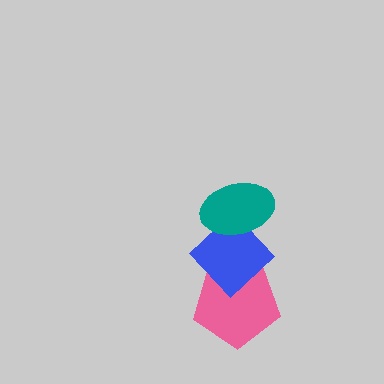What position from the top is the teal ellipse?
The teal ellipse is 1st from the top.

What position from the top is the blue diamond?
The blue diamond is 2nd from the top.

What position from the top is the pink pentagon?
The pink pentagon is 3rd from the top.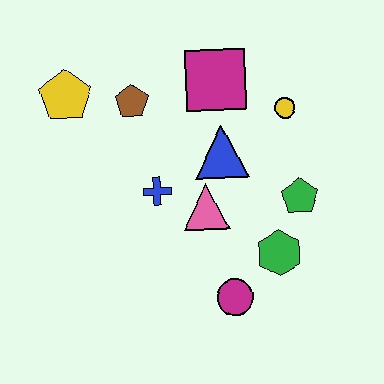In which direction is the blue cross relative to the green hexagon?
The blue cross is to the left of the green hexagon.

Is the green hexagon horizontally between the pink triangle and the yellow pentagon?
No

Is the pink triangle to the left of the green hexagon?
Yes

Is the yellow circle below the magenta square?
Yes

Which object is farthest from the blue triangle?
The yellow pentagon is farthest from the blue triangle.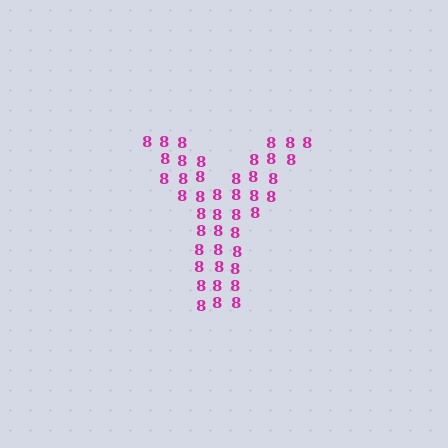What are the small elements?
The small elements are digit 8's.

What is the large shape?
The large shape is the letter Y.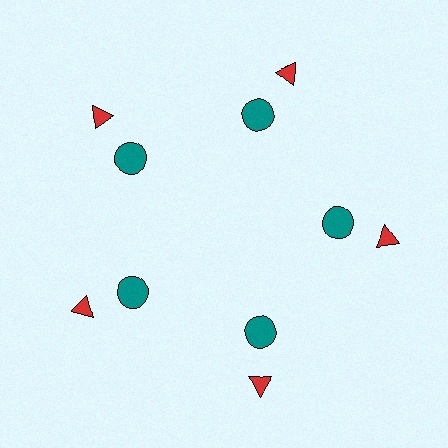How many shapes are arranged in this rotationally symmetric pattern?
There are 10 shapes, arranged in 5 groups of 2.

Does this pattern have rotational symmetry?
Yes, this pattern has 5-fold rotational symmetry. It looks the same after rotating 72 degrees around the center.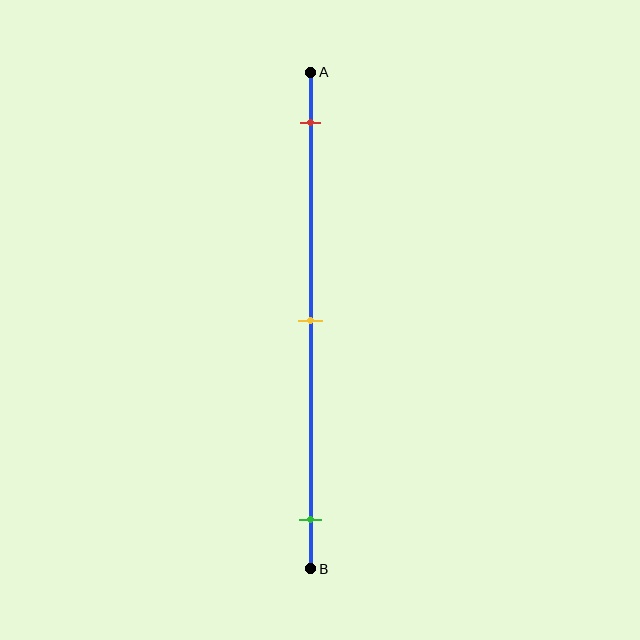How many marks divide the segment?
There are 3 marks dividing the segment.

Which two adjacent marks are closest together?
The red and yellow marks are the closest adjacent pair.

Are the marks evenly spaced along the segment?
Yes, the marks are approximately evenly spaced.